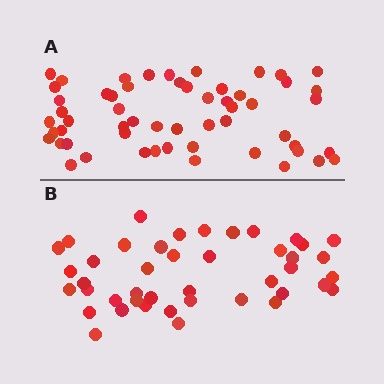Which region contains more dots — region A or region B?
Region A (the top region) has more dots.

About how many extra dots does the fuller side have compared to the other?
Region A has approximately 15 more dots than region B.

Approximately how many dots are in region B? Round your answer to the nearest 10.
About 40 dots. (The exact count is 43, which rounds to 40.)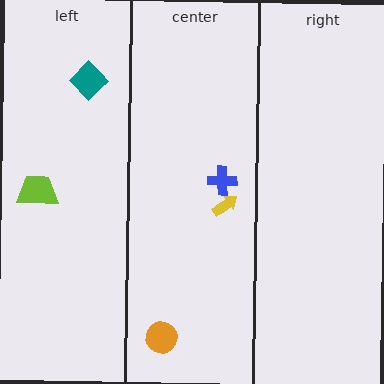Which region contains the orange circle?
The center region.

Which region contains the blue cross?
The center region.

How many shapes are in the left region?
2.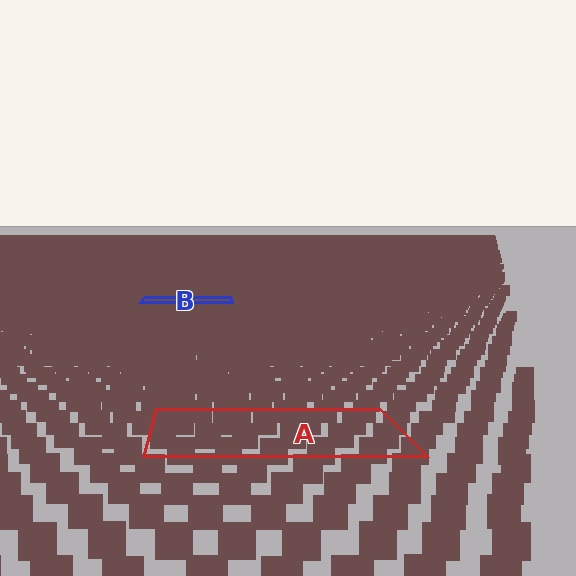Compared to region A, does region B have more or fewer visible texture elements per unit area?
Region B has more texture elements per unit area — they are packed more densely because it is farther away.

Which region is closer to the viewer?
Region A is closer. The texture elements there are larger and more spread out.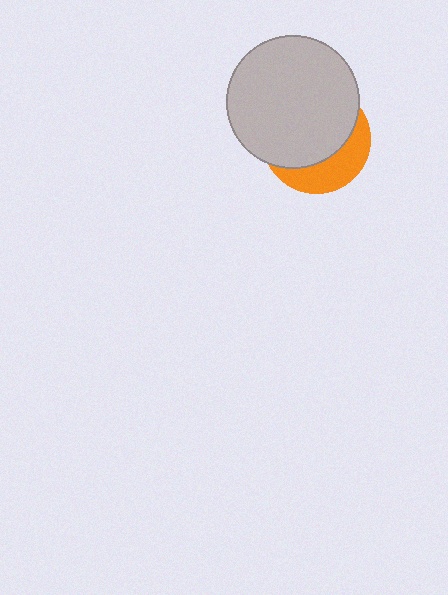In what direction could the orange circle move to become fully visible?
The orange circle could move toward the lower-right. That would shift it out from behind the light gray circle entirely.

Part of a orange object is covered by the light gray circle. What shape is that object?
It is a circle.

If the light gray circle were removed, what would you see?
You would see the complete orange circle.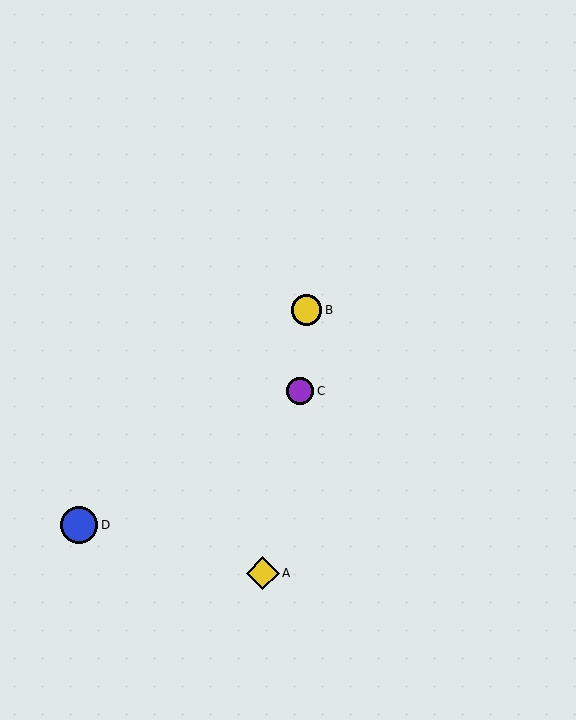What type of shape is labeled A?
Shape A is a yellow diamond.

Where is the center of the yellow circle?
The center of the yellow circle is at (307, 310).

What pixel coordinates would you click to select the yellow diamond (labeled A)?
Click at (263, 573) to select the yellow diamond A.